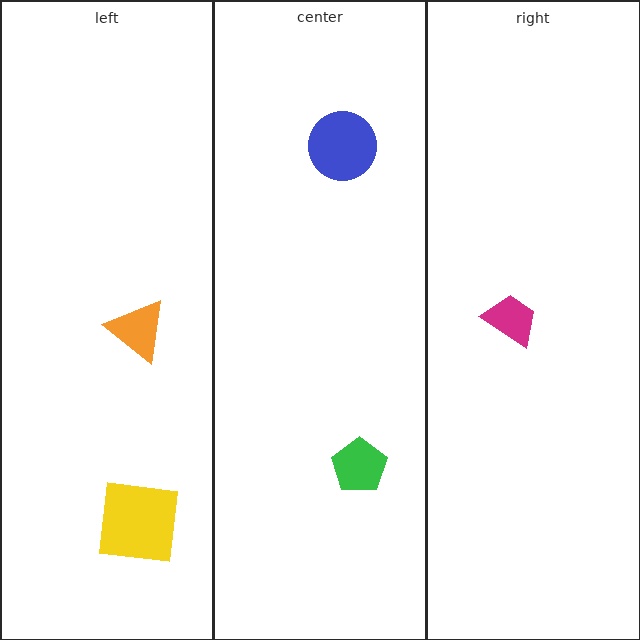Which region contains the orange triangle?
The left region.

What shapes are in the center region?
The green pentagon, the blue circle.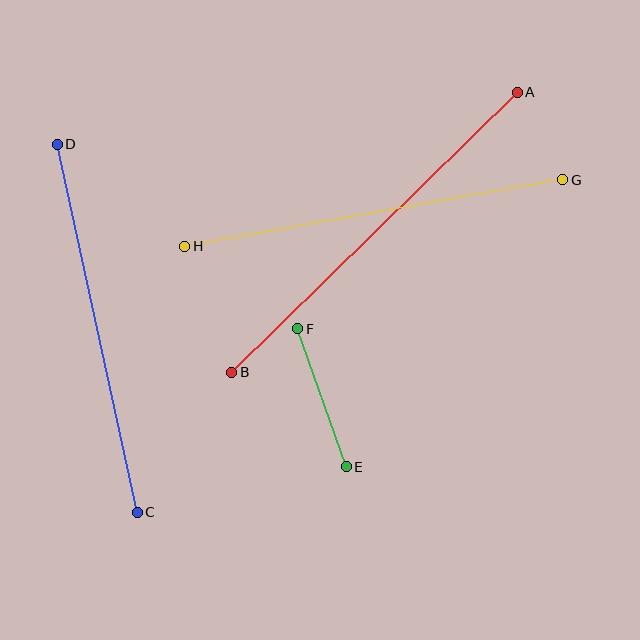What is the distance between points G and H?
The distance is approximately 384 pixels.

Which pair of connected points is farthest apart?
Points A and B are farthest apart.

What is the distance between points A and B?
The distance is approximately 400 pixels.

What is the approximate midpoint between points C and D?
The midpoint is at approximately (97, 328) pixels.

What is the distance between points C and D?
The distance is approximately 377 pixels.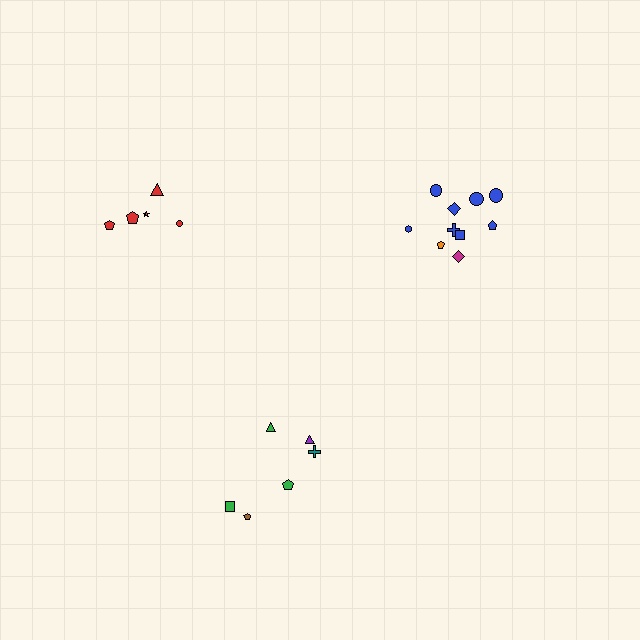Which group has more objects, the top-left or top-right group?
The top-right group.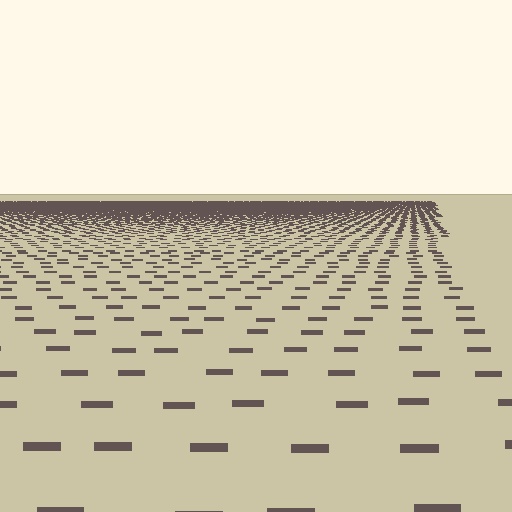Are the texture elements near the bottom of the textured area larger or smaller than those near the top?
Larger. Near the bottom, elements are closer to the viewer and appear at a bigger on-screen size.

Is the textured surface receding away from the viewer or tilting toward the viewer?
The surface is receding away from the viewer. Texture elements get smaller and denser toward the top.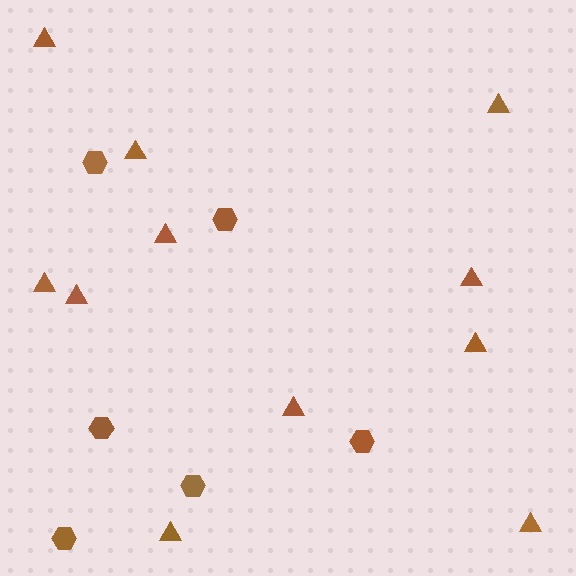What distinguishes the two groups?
There are 2 groups: one group of triangles (11) and one group of hexagons (6).